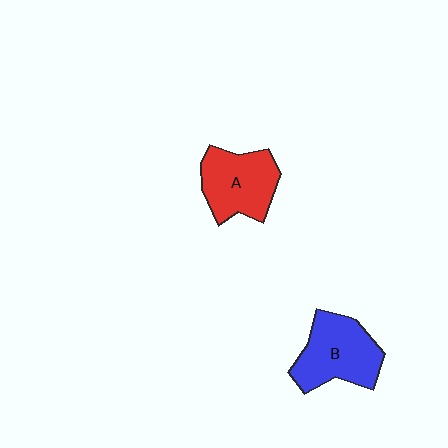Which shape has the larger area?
Shape B (blue).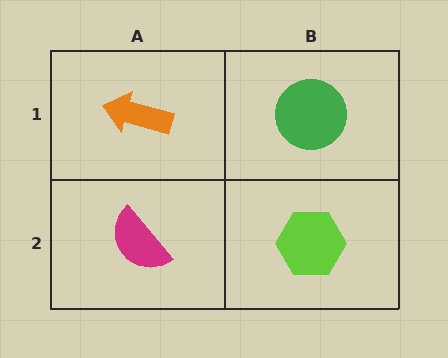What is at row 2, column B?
A lime hexagon.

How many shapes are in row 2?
2 shapes.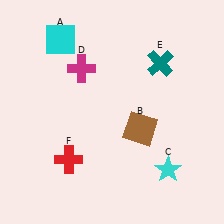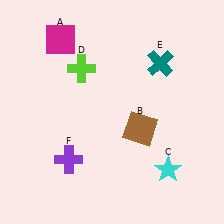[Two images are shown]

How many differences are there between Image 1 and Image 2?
There are 3 differences between the two images.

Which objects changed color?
A changed from cyan to magenta. D changed from magenta to lime. F changed from red to purple.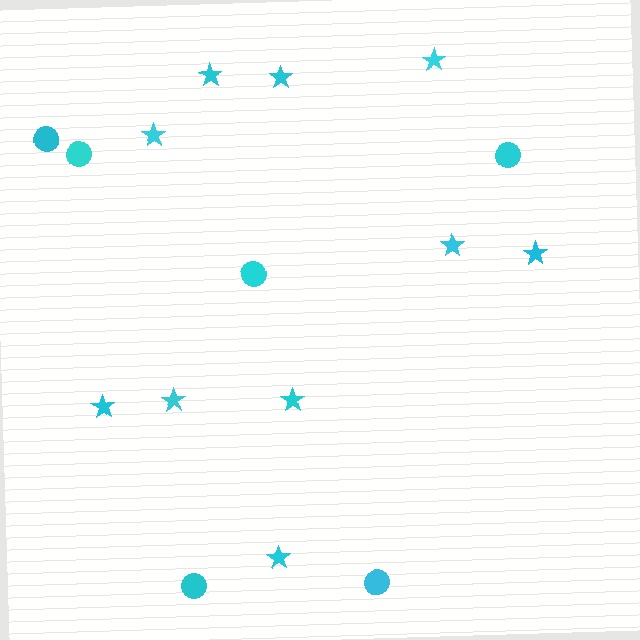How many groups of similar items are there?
There are 2 groups: one group of stars (10) and one group of circles (6).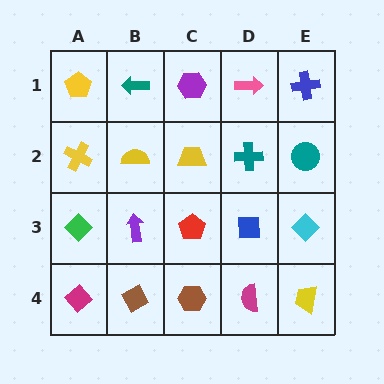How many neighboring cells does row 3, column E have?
3.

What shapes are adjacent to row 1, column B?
A yellow semicircle (row 2, column B), a yellow pentagon (row 1, column A), a purple hexagon (row 1, column C).